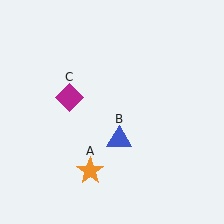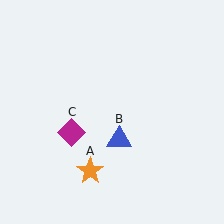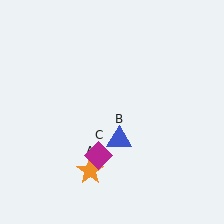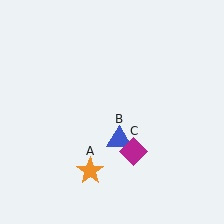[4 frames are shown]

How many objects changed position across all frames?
1 object changed position: magenta diamond (object C).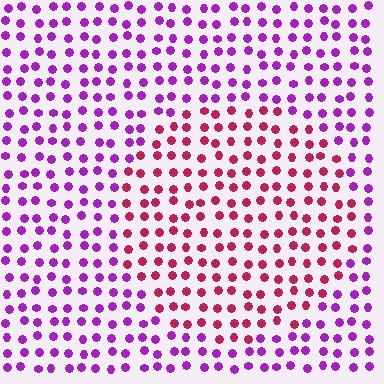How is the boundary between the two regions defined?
The boundary is defined purely by a slight shift in hue (about 47 degrees). Spacing, size, and orientation are identical on both sides.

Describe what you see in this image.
The image is filled with small purple elements in a uniform arrangement. A circle-shaped region is visible where the elements are tinted to a slightly different hue, forming a subtle color boundary.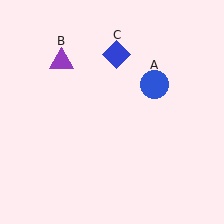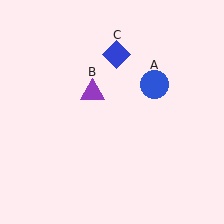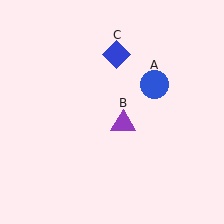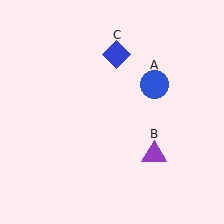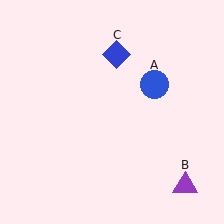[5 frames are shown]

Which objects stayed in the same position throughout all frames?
Blue circle (object A) and blue diamond (object C) remained stationary.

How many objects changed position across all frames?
1 object changed position: purple triangle (object B).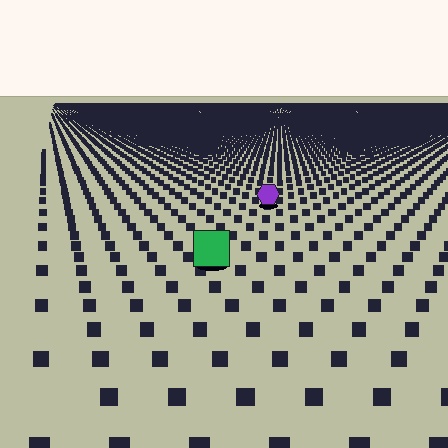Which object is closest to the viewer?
The green square is closest. The texture marks near it are larger and more spread out.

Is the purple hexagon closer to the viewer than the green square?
No. The green square is closer — you can tell from the texture gradient: the ground texture is coarser near it.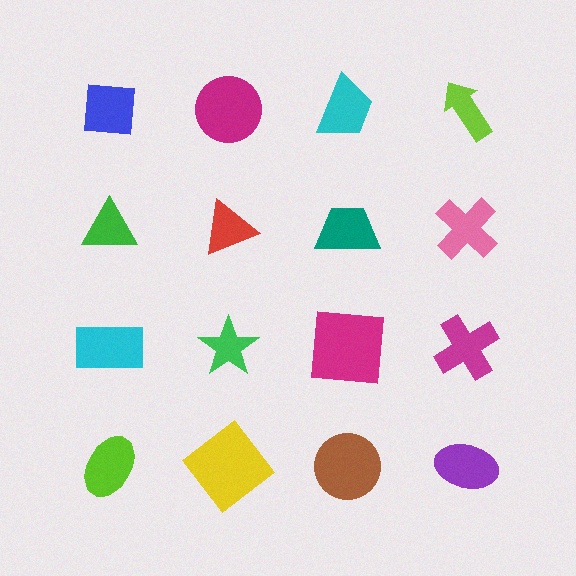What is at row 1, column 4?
A lime arrow.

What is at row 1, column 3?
A cyan trapezoid.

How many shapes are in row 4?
4 shapes.